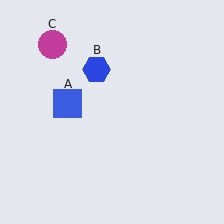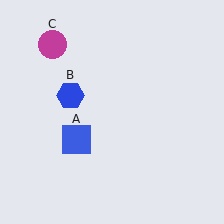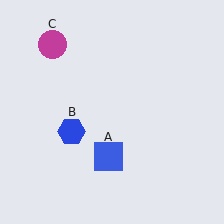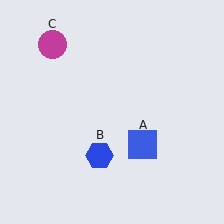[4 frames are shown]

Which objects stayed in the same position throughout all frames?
Magenta circle (object C) remained stationary.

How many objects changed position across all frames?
2 objects changed position: blue square (object A), blue hexagon (object B).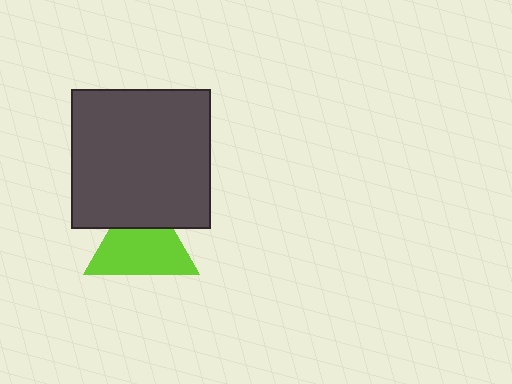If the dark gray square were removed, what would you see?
You would see the complete lime triangle.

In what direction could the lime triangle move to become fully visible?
The lime triangle could move down. That would shift it out from behind the dark gray square entirely.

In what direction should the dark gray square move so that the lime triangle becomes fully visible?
The dark gray square should move up. That is the shortest direction to clear the overlap and leave the lime triangle fully visible.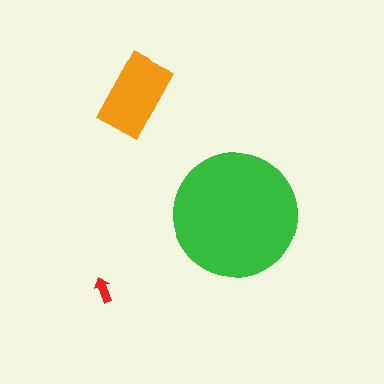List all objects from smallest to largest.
The red arrow, the orange rectangle, the green circle.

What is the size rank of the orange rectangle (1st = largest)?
2nd.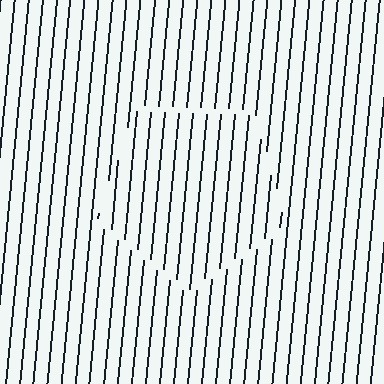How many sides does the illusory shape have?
5 sides — the line-ends trace a pentagon.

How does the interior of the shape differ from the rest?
The interior of the shape contains the same grating, shifted by half a period — the contour is defined by the phase discontinuity where line-ends from the inner and outer gratings abut.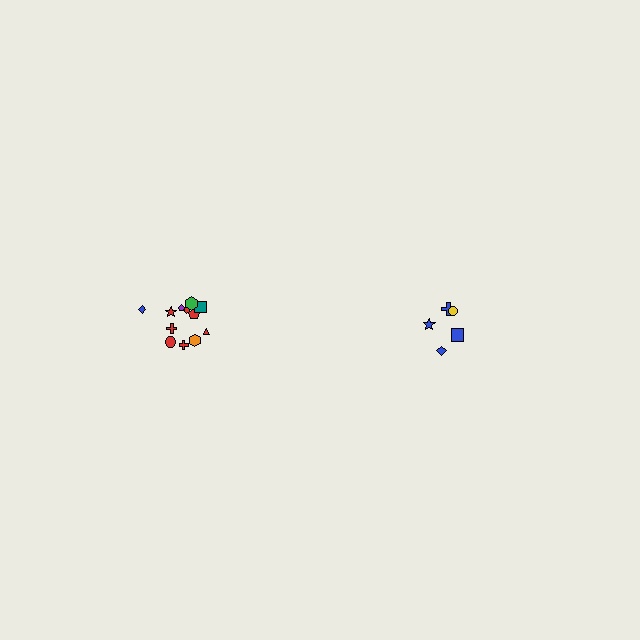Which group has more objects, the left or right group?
The left group.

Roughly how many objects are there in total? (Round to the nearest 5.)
Roughly 15 objects in total.